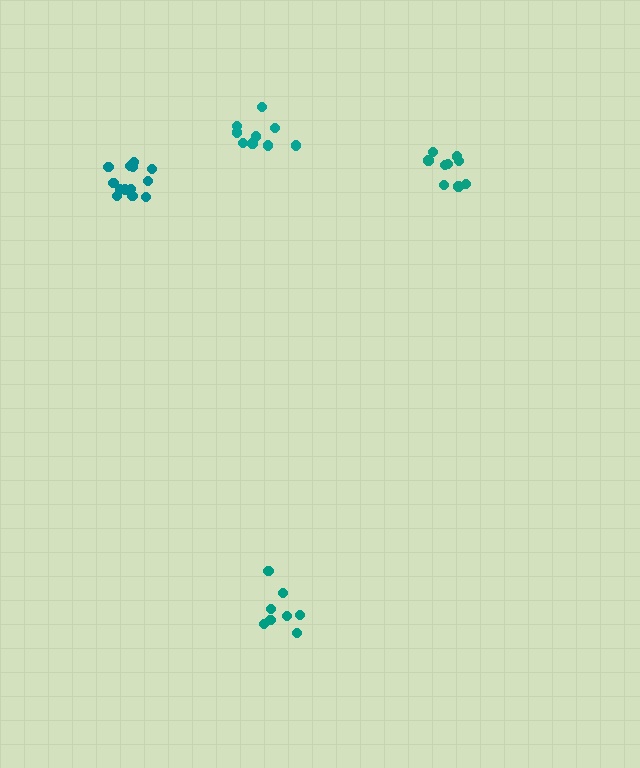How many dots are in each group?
Group 1: 13 dots, Group 2: 8 dots, Group 3: 9 dots, Group 4: 9 dots (39 total).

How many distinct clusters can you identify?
There are 4 distinct clusters.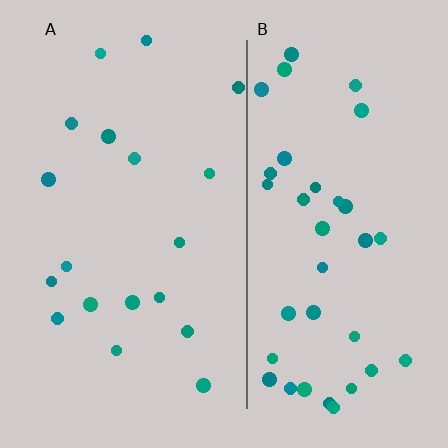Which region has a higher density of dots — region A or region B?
B (the right).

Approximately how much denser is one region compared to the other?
Approximately 2.0× — region B over region A.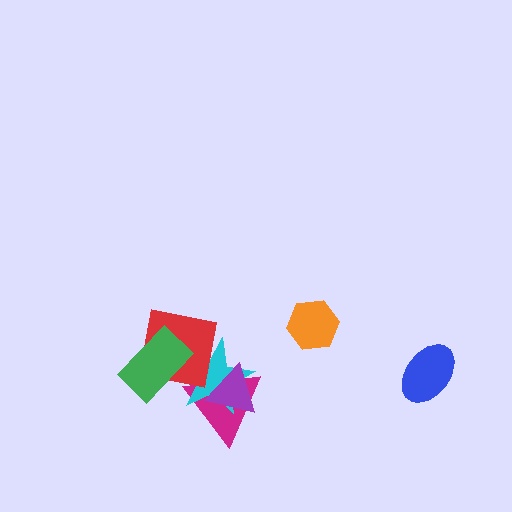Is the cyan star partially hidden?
Yes, it is partially covered by another shape.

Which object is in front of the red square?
The green rectangle is in front of the red square.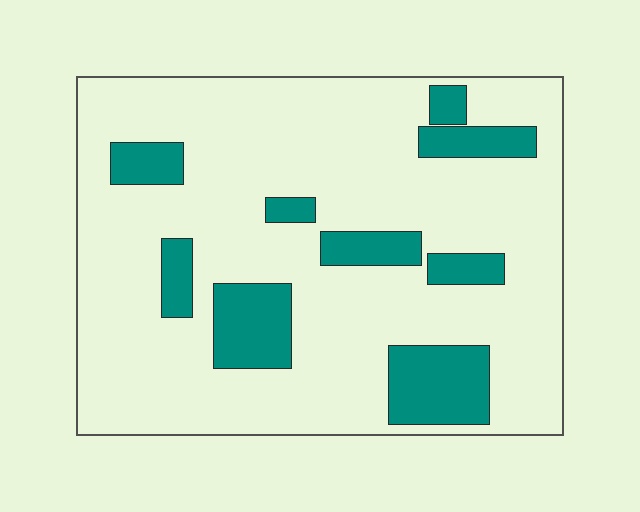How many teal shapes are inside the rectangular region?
9.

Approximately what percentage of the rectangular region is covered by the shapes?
Approximately 20%.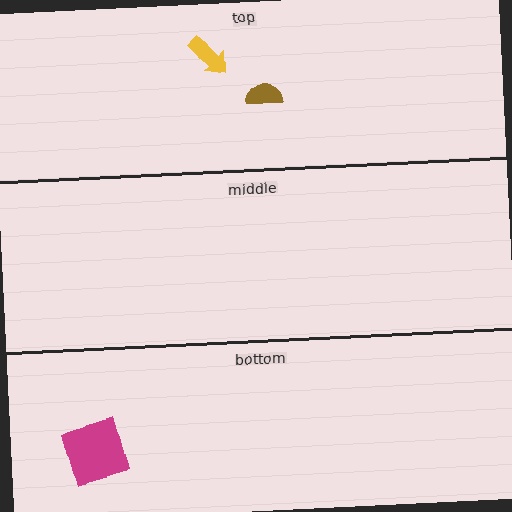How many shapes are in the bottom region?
1.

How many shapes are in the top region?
2.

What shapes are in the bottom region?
The magenta square.